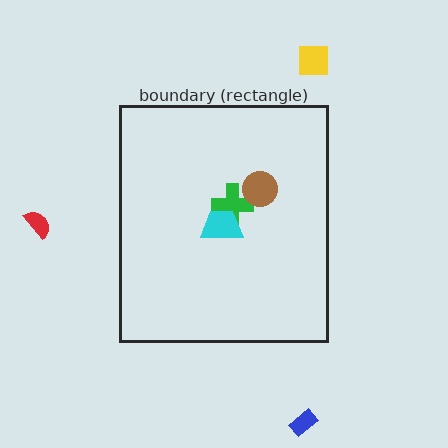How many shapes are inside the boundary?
3 inside, 3 outside.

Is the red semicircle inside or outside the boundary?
Outside.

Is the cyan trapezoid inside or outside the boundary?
Inside.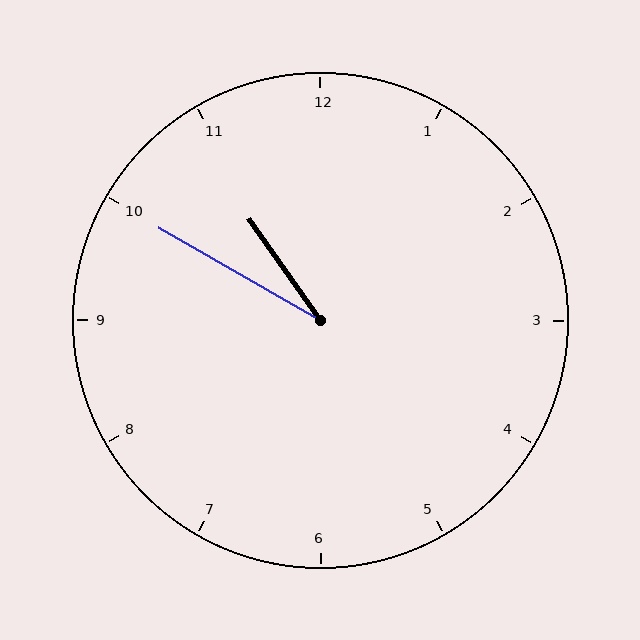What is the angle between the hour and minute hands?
Approximately 25 degrees.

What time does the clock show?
10:50.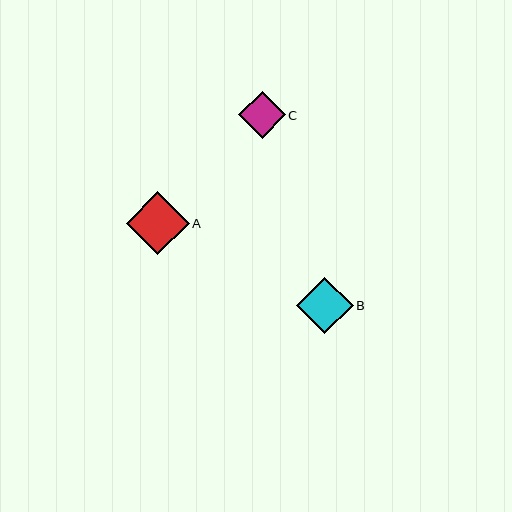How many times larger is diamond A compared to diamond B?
Diamond A is approximately 1.1 times the size of diamond B.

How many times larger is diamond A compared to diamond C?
Diamond A is approximately 1.4 times the size of diamond C.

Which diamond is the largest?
Diamond A is the largest with a size of approximately 63 pixels.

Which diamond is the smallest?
Diamond C is the smallest with a size of approximately 47 pixels.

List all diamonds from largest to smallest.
From largest to smallest: A, B, C.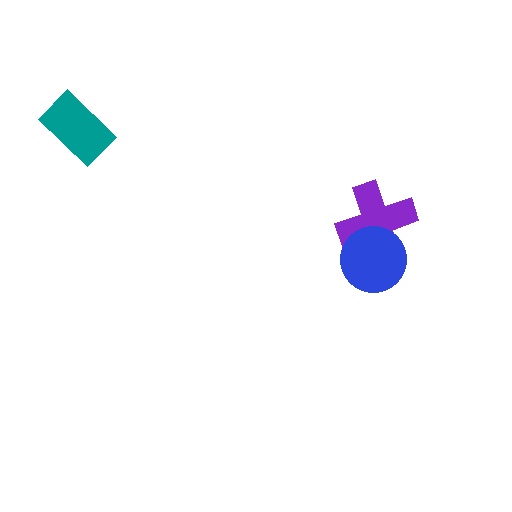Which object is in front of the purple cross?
The blue circle is in front of the purple cross.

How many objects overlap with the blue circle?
1 object overlaps with the blue circle.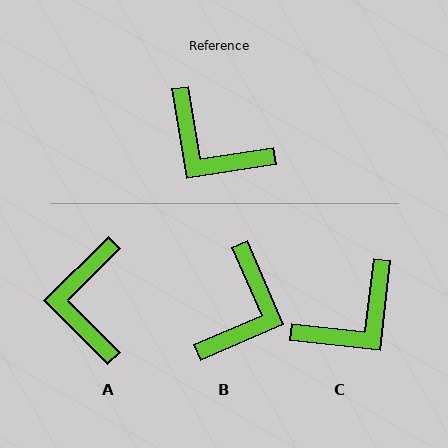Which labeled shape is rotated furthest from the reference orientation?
B, about 104 degrees away.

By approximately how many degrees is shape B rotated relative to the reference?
Approximately 104 degrees counter-clockwise.